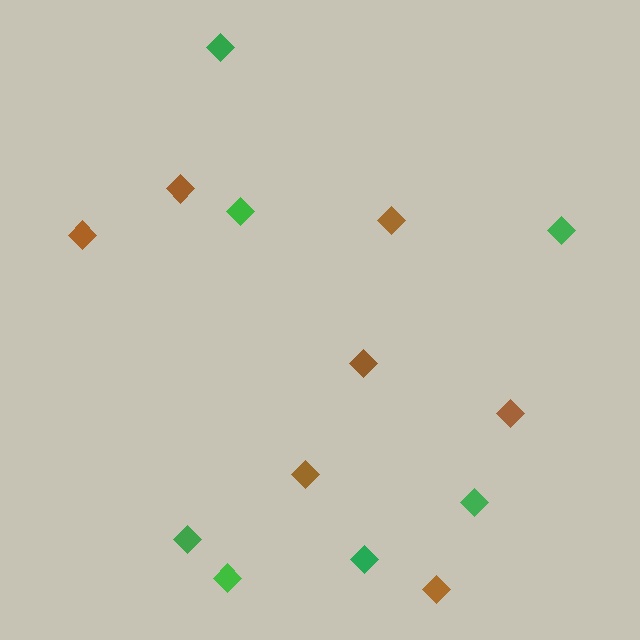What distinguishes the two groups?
There are 2 groups: one group of green diamonds (7) and one group of brown diamonds (7).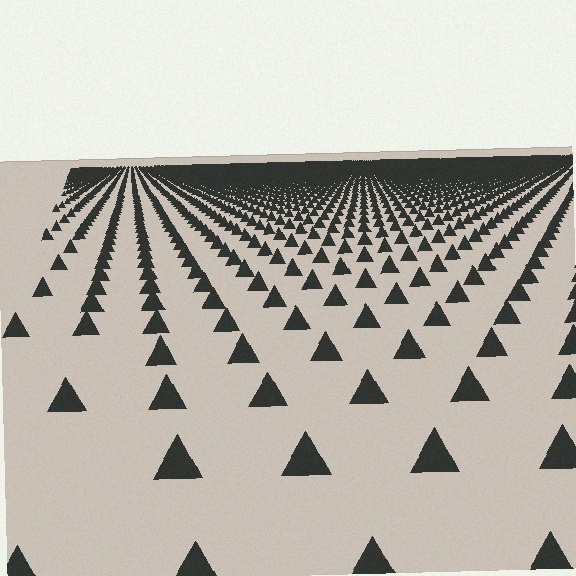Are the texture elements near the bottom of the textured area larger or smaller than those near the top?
Larger. Near the bottom, elements are closer to the viewer and appear at a bigger on-screen size.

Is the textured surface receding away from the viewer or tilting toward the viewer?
The surface is receding away from the viewer. Texture elements get smaller and denser toward the top.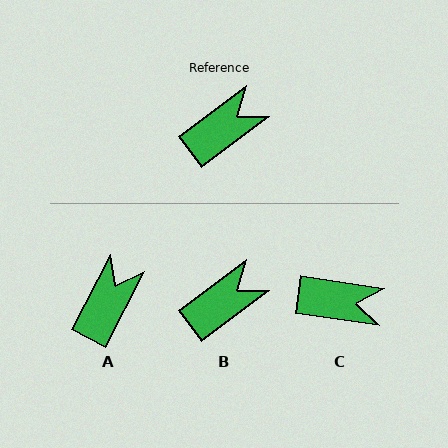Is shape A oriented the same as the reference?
No, it is off by about 26 degrees.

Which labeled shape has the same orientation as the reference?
B.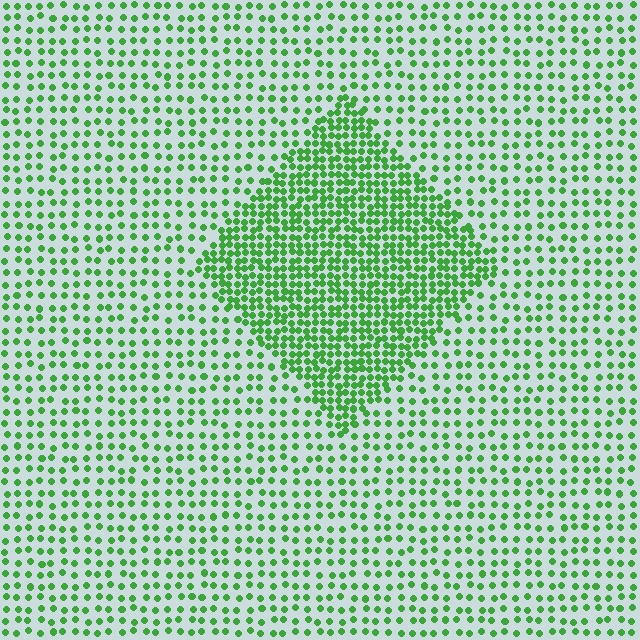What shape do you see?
I see a diamond.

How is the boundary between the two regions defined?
The boundary is defined by a change in element density (approximately 2.2x ratio). All elements are the same color, size, and shape.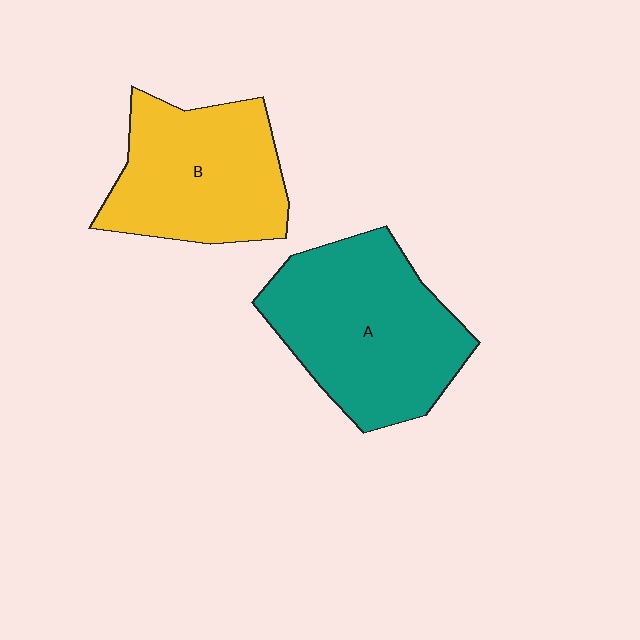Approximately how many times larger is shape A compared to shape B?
Approximately 1.2 times.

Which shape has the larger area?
Shape A (teal).